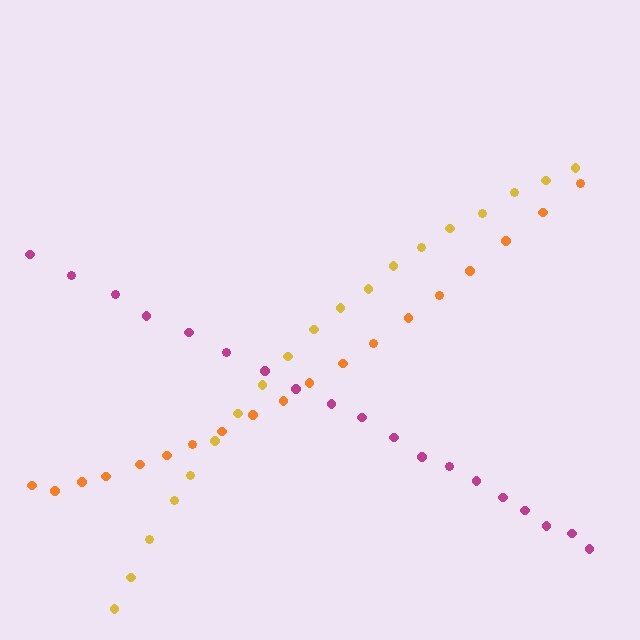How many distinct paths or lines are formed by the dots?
There are 3 distinct paths.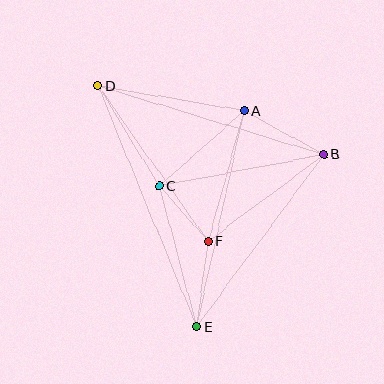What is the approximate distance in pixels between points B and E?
The distance between B and E is approximately 214 pixels.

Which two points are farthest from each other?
Points D and E are farthest from each other.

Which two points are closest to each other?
Points C and F are closest to each other.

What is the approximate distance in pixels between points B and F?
The distance between B and F is approximately 145 pixels.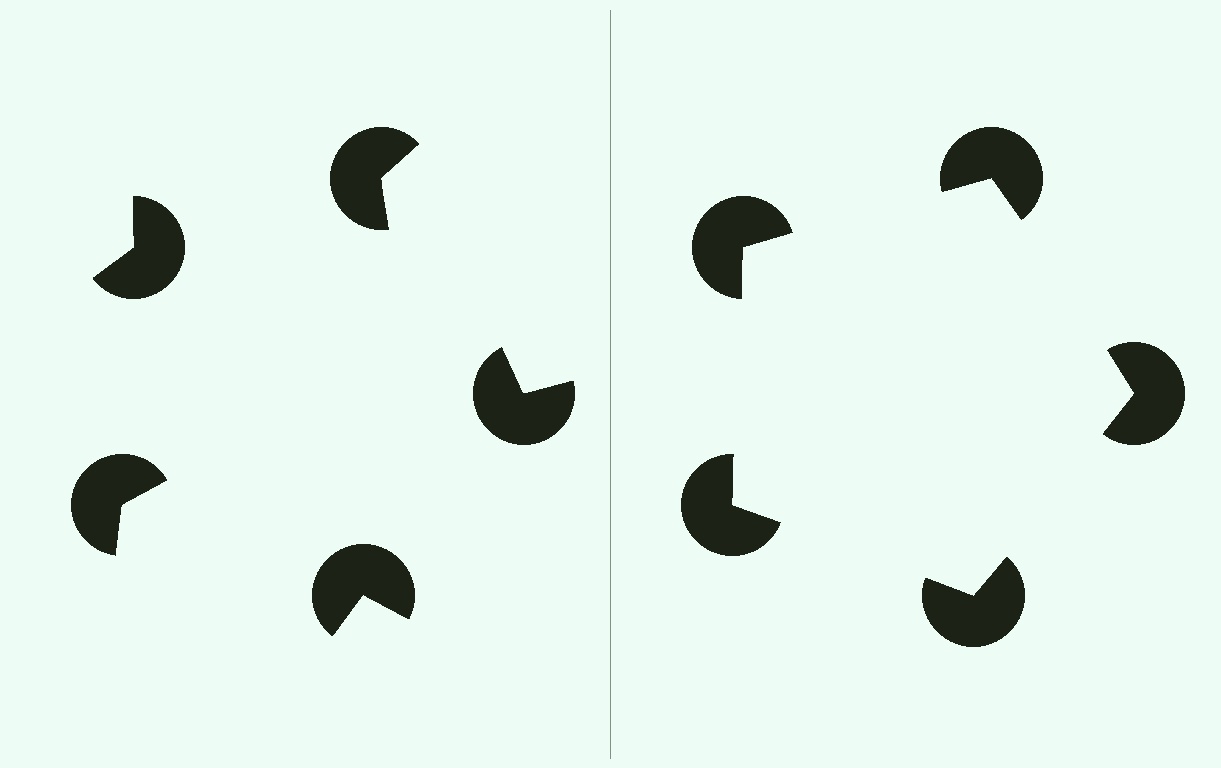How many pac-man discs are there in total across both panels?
10 — 5 on each side.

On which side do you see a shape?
An illusory pentagon appears on the right side. On the left side the wedge cuts are rotated, so no coherent shape forms.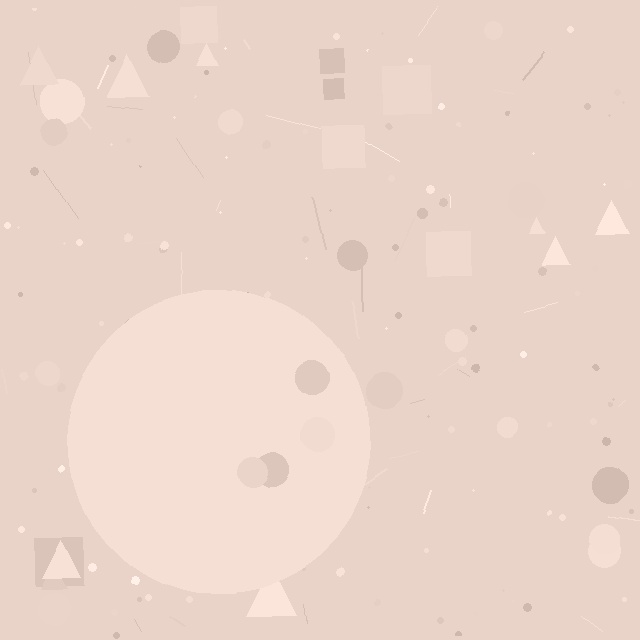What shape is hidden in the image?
A circle is hidden in the image.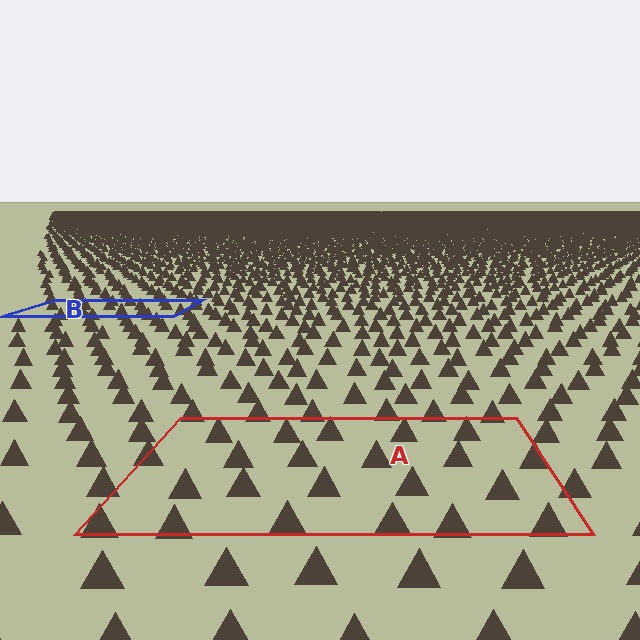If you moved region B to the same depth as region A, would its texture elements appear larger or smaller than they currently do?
They would appear larger. At a closer depth, the same texture elements are projected at a bigger on-screen size.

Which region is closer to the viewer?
Region A is closer. The texture elements there are larger and more spread out.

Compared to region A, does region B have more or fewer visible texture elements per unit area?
Region B has more texture elements per unit area — they are packed more densely because it is farther away.